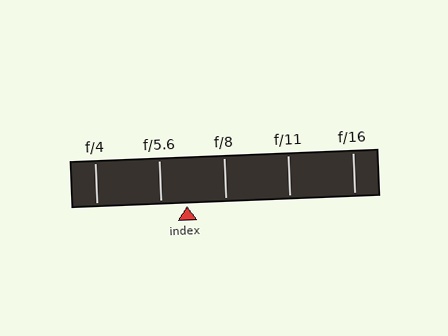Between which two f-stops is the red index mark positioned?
The index mark is between f/5.6 and f/8.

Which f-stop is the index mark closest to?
The index mark is closest to f/5.6.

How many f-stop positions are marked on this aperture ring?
There are 5 f-stop positions marked.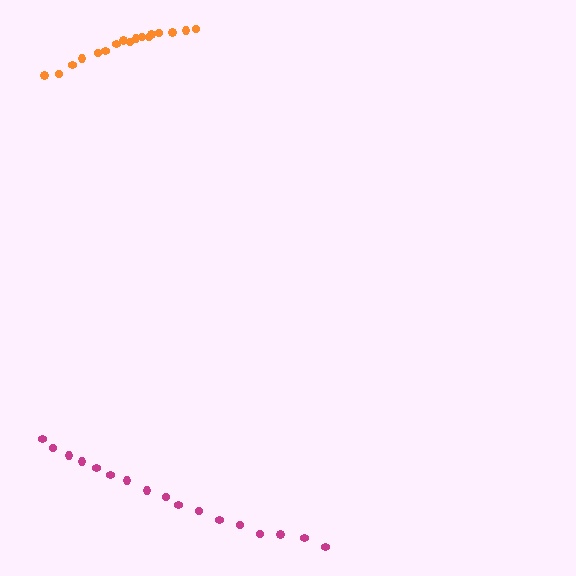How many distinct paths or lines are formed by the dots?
There are 2 distinct paths.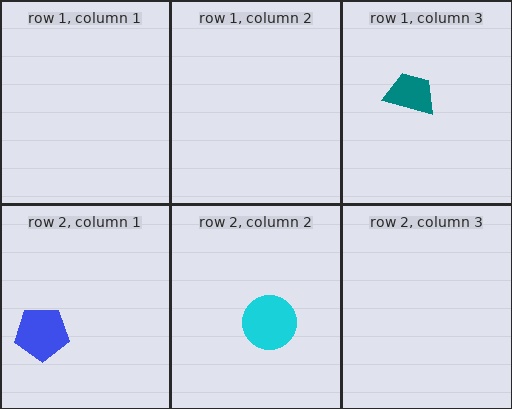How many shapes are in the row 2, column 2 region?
1.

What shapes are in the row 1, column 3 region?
The teal trapezoid.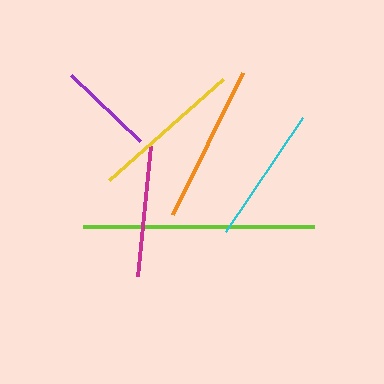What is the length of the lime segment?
The lime segment is approximately 230 pixels long.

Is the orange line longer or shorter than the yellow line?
The orange line is longer than the yellow line.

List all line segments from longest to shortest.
From longest to shortest: lime, orange, yellow, cyan, magenta, purple.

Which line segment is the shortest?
The purple line is the shortest at approximately 95 pixels.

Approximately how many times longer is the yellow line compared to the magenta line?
The yellow line is approximately 1.2 times the length of the magenta line.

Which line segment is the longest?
The lime line is the longest at approximately 230 pixels.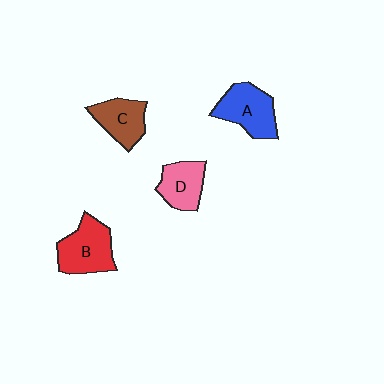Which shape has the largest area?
Shape B (red).